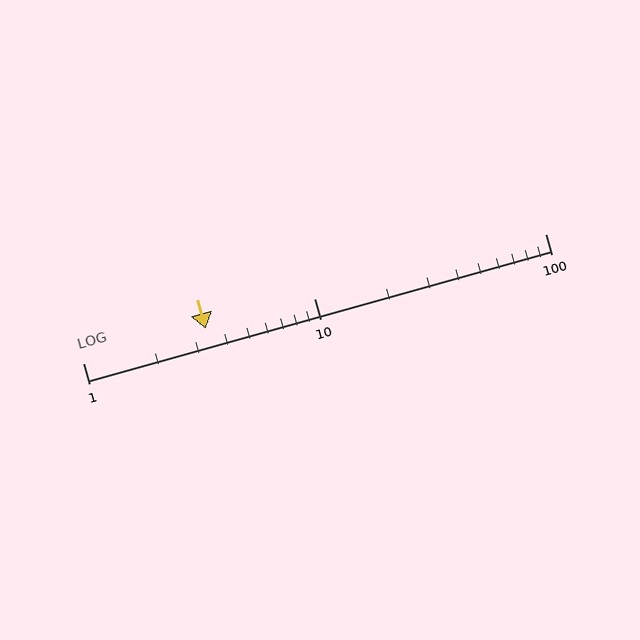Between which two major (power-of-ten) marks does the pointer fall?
The pointer is between 1 and 10.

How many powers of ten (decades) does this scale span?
The scale spans 2 decades, from 1 to 100.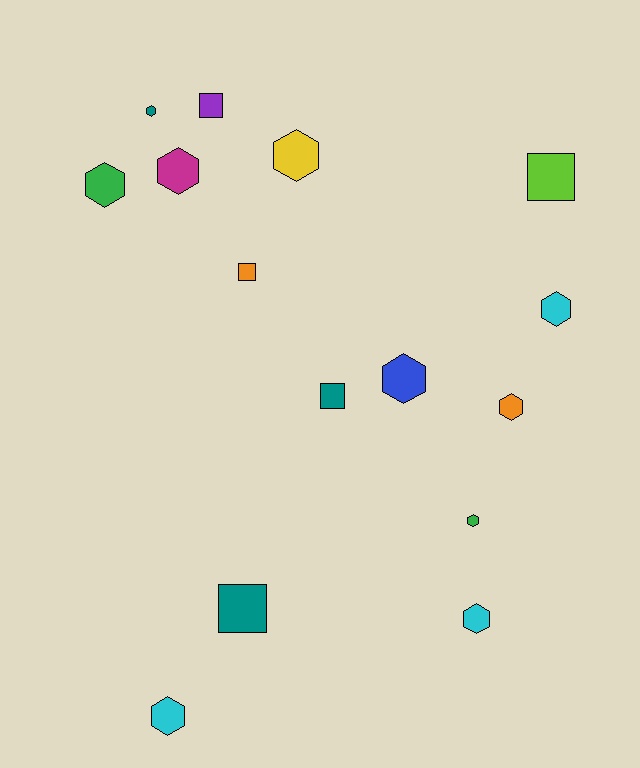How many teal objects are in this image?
There are 3 teal objects.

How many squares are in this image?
There are 5 squares.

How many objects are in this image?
There are 15 objects.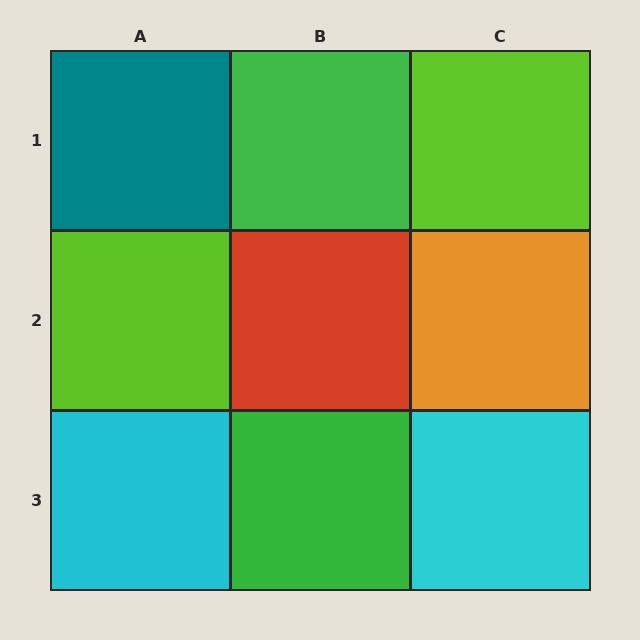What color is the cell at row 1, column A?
Teal.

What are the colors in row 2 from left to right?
Lime, red, orange.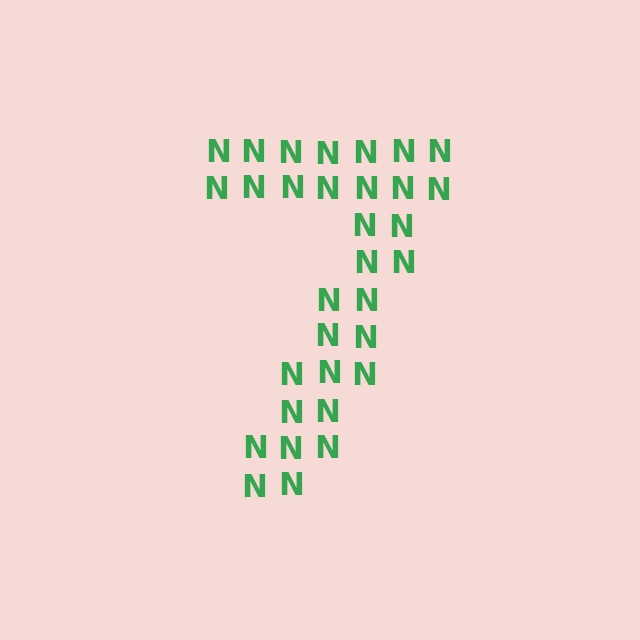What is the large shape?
The large shape is the digit 7.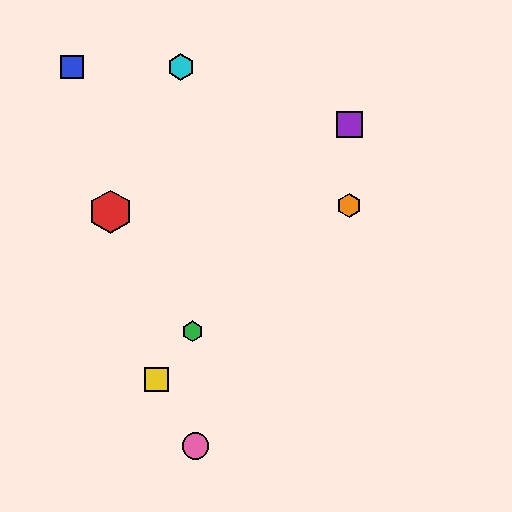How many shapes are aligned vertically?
2 shapes (the purple square, the orange hexagon) are aligned vertically.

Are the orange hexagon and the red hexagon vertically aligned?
No, the orange hexagon is at x≈349 and the red hexagon is at x≈110.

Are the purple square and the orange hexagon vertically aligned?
Yes, both are at x≈349.